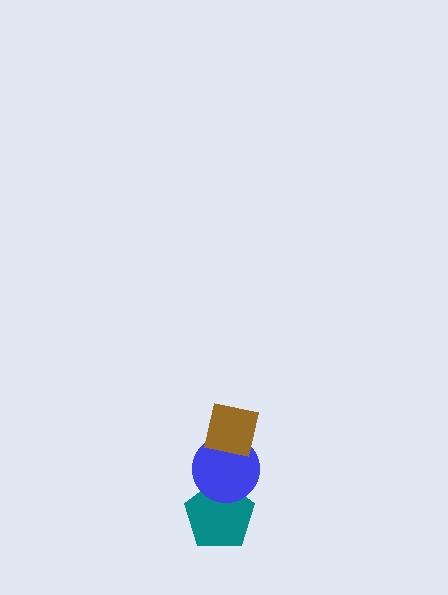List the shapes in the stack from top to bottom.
From top to bottom: the brown square, the blue circle, the teal pentagon.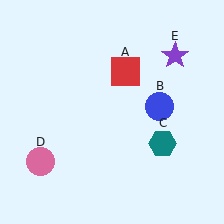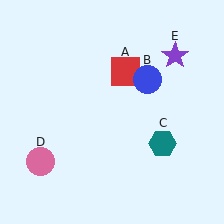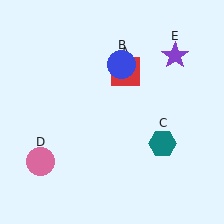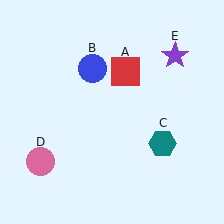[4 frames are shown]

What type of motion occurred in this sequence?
The blue circle (object B) rotated counterclockwise around the center of the scene.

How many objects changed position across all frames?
1 object changed position: blue circle (object B).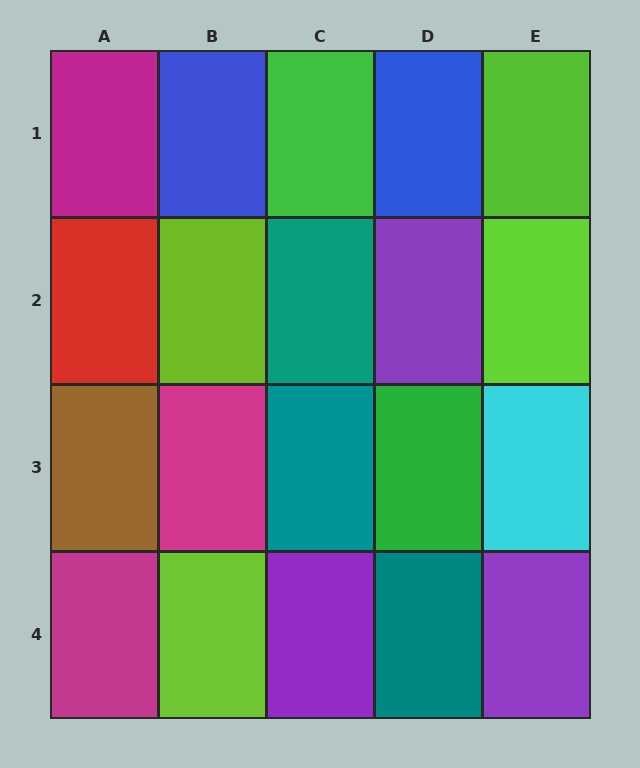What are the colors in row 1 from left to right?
Magenta, blue, green, blue, lime.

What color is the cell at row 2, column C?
Teal.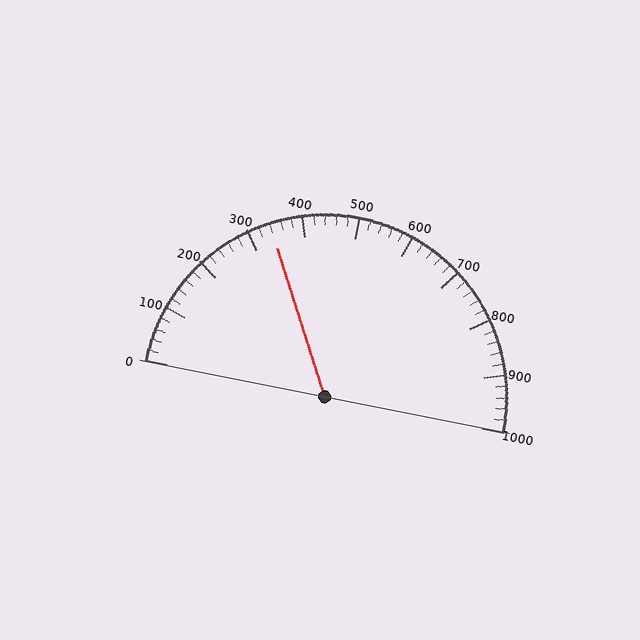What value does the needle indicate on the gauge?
The needle indicates approximately 340.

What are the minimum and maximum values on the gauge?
The gauge ranges from 0 to 1000.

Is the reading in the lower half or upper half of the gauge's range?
The reading is in the lower half of the range (0 to 1000).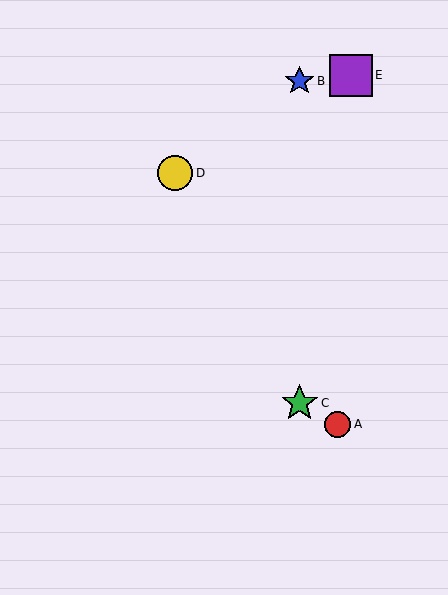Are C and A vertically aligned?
No, C is at x≈300 and A is at x≈338.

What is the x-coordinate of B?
Object B is at x≈300.